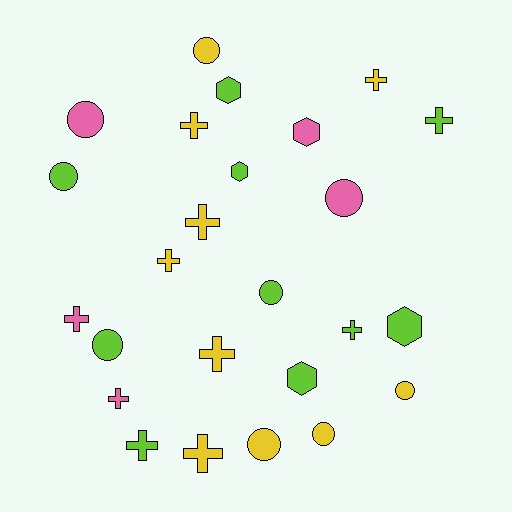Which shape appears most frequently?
Cross, with 11 objects.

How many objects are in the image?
There are 25 objects.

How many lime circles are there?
There are 3 lime circles.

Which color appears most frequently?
Yellow, with 10 objects.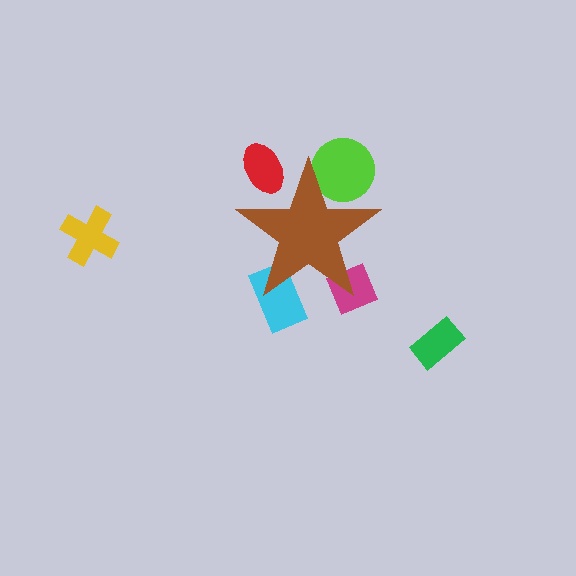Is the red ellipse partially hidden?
Yes, the red ellipse is partially hidden behind the brown star.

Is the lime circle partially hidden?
Yes, the lime circle is partially hidden behind the brown star.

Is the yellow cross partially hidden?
No, the yellow cross is fully visible.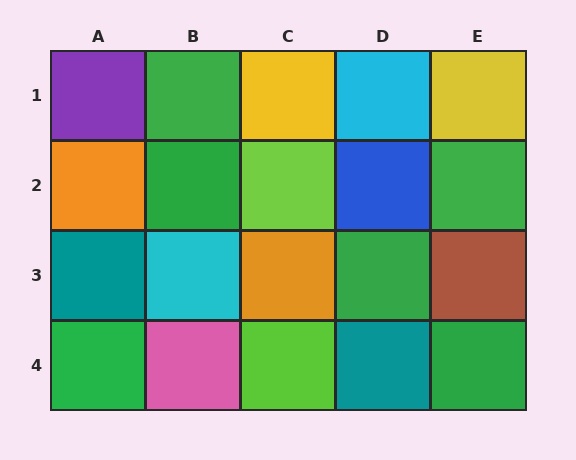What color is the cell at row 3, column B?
Cyan.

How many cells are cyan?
2 cells are cyan.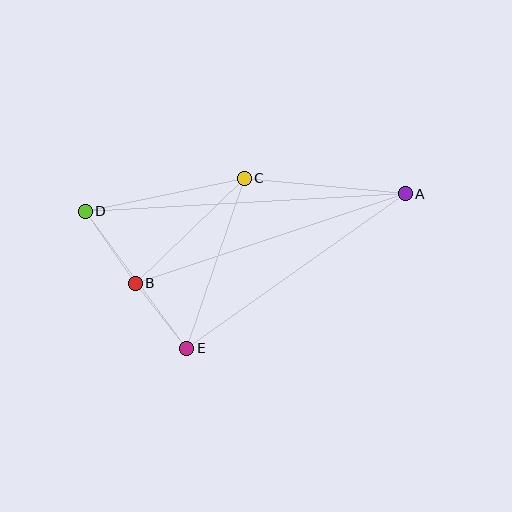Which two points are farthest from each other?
Points A and D are farthest from each other.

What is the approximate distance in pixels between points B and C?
The distance between B and C is approximately 151 pixels.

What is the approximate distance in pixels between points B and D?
The distance between B and D is approximately 88 pixels.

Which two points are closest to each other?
Points B and E are closest to each other.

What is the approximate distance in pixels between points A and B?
The distance between A and B is approximately 284 pixels.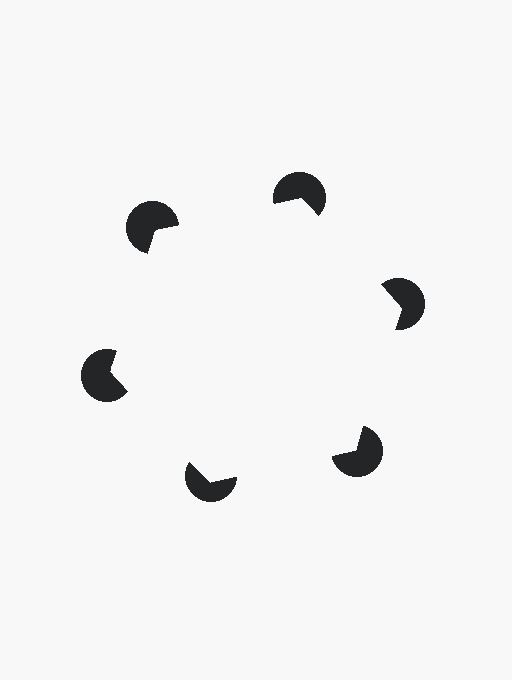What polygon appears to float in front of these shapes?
An illusory hexagon — its edges are inferred from the aligned wedge cuts in the pac-man discs, not physically drawn.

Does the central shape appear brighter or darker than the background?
It typically appears slightly brighter than the background, even though no actual brightness change is drawn.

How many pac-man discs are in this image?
There are 6 — one at each vertex of the illusory hexagon.